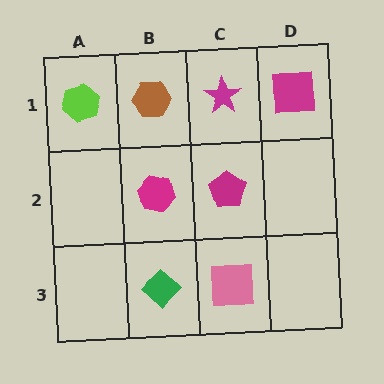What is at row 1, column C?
A magenta star.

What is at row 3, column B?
A green diamond.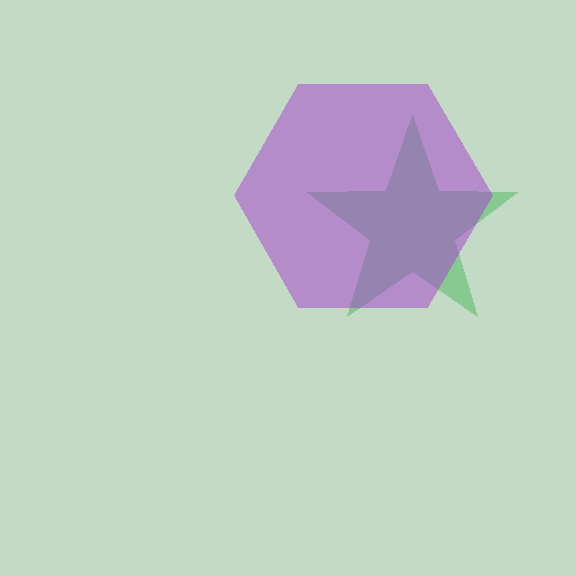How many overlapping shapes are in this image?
There are 2 overlapping shapes in the image.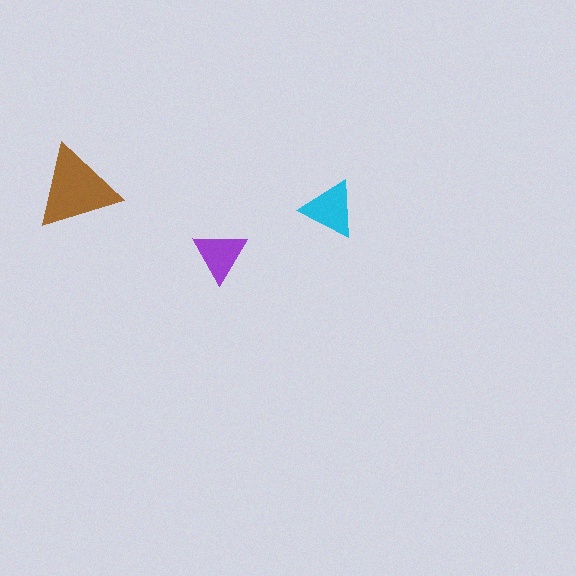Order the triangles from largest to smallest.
the brown one, the cyan one, the purple one.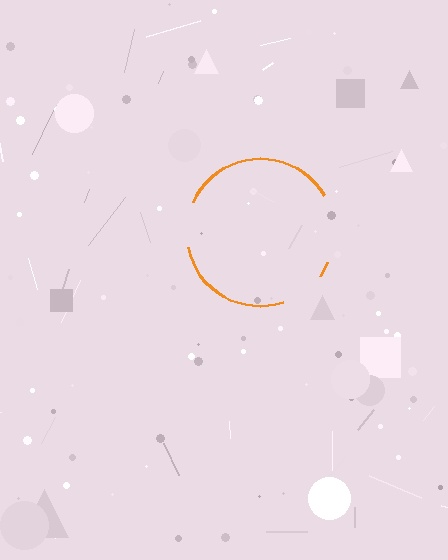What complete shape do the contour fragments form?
The contour fragments form a circle.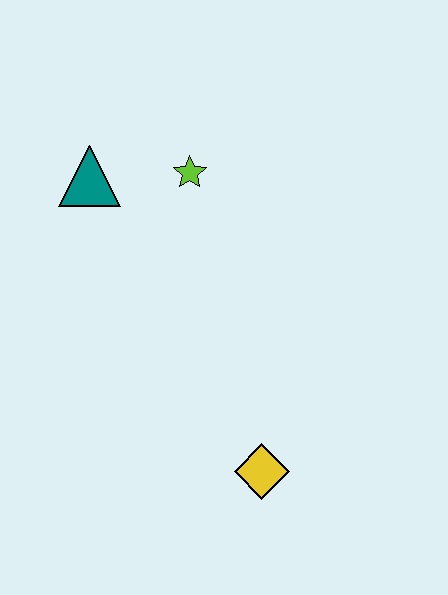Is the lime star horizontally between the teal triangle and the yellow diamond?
Yes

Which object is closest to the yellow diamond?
The lime star is closest to the yellow diamond.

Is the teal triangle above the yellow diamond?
Yes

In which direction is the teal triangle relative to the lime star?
The teal triangle is to the left of the lime star.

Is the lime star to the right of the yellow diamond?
No